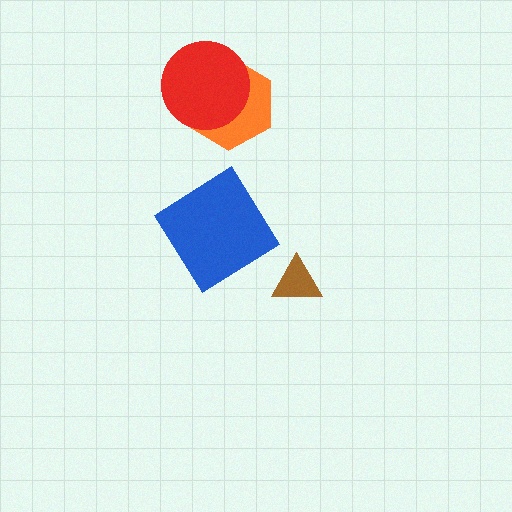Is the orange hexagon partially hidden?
Yes, it is partially covered by another shape.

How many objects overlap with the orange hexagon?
1 object overlaps with the orange hexagon.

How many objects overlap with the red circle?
1 object overlaps with the red circle.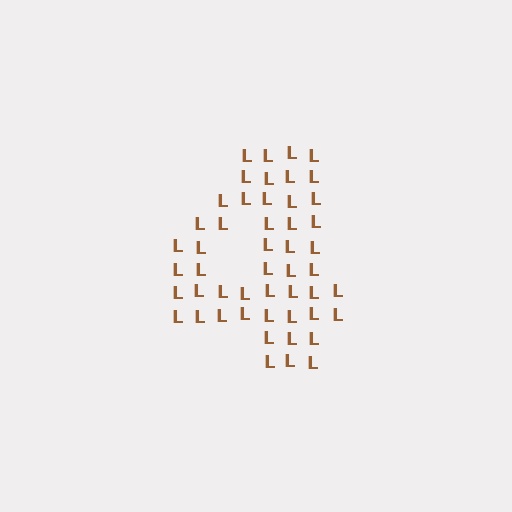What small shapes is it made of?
It is made of small letter L's.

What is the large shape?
The large shape is the digit 4.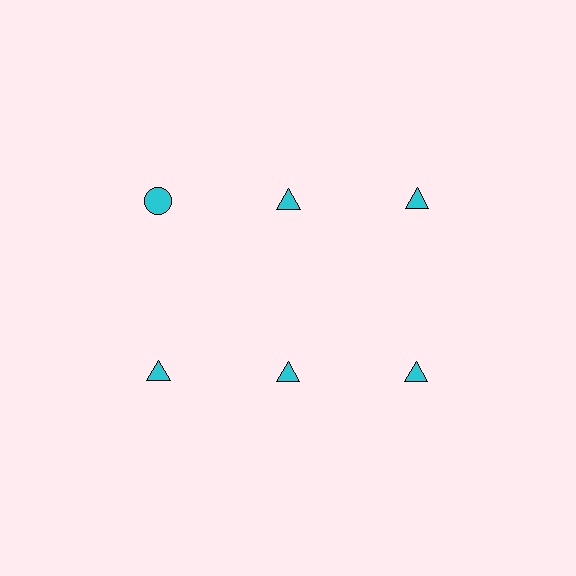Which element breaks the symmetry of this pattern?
The cyan circle in the top row, leftmost column breaks the symmetry. All other shapes are cyan triangles.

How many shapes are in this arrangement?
There are 6 shapes arranged in a grid pattern.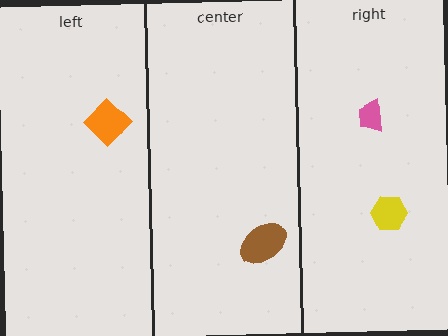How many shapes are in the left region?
1.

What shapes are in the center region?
The brown ellipse.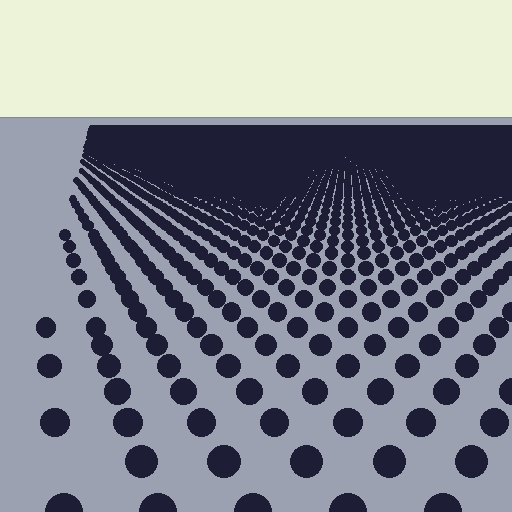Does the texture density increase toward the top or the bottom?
Density increases toward the top.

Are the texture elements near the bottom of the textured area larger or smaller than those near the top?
Larger. Near the bottom, elements are closer to the viewer and appear at a bigger on-screen size.